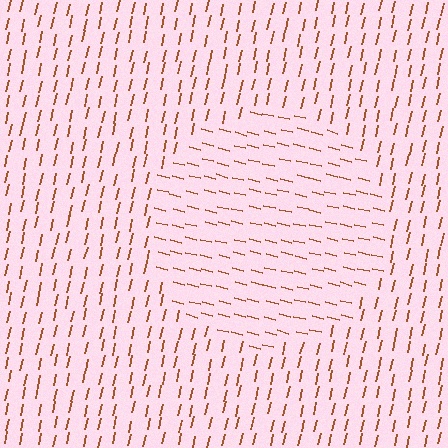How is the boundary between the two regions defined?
The boundary is defined purely by a change in line orientation (approximately 89 degrees difference). All lines are the same color and thickness.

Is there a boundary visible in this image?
Yes, there is a texture boundary formed by a change in line orientation.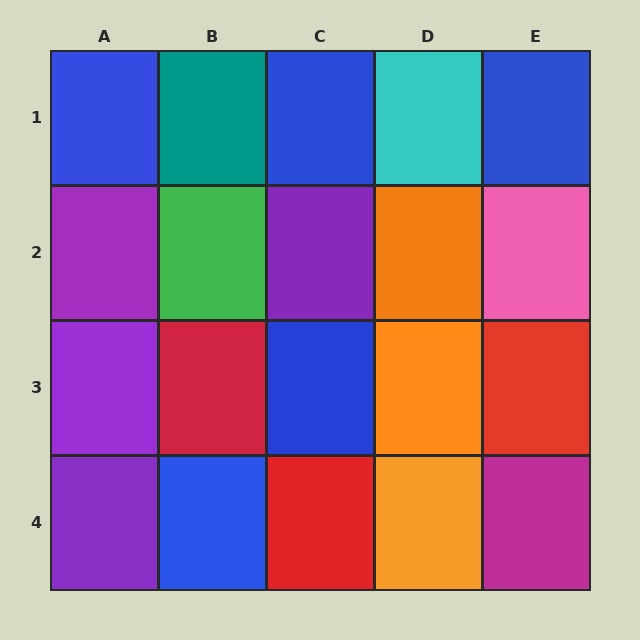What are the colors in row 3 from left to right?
Purple, red, blue, orange, red.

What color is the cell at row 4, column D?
Orange.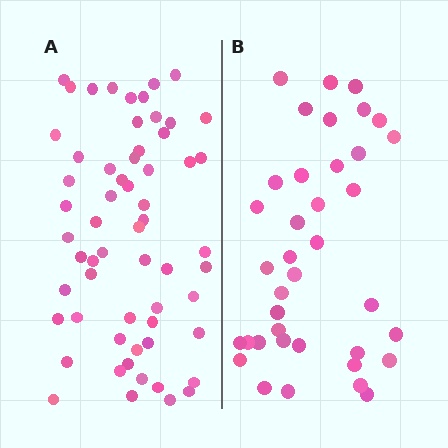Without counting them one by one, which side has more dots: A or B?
Region A (the left region) has more dots.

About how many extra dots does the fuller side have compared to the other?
Region A has approximately 20 more dots than region B.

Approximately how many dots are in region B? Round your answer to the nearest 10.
About 40 dots. (The exact count is 38, which rounds to 40.)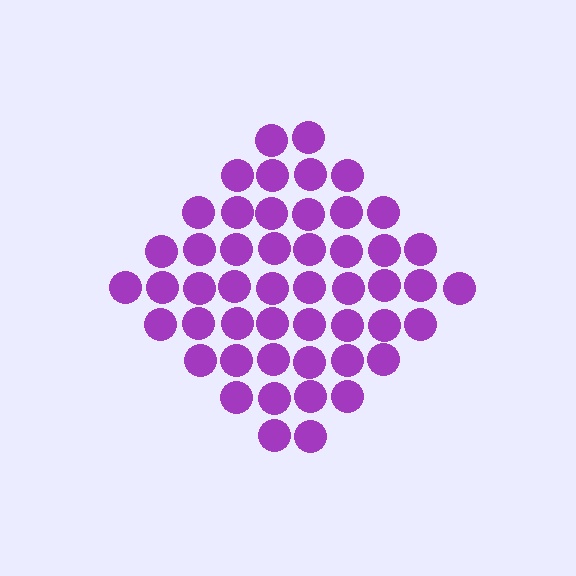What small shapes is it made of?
It is made of small circles.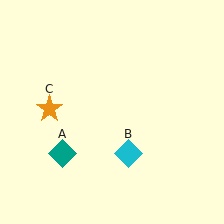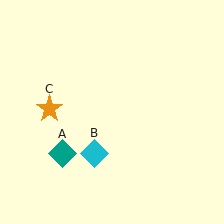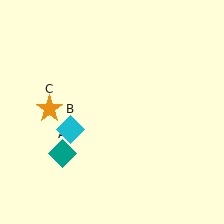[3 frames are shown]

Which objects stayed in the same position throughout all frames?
Teal diamond (object A) and orange star (object C) remained stationary.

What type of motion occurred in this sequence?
The cyan diamond (object B) rotated clockwise around the center of the scene.